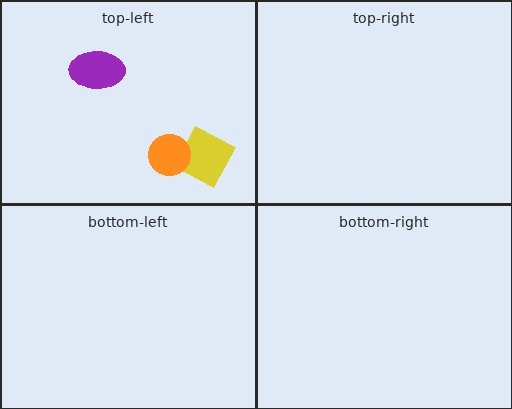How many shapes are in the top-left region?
3.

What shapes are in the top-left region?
The yellow square, the orange circle, the purple ellipse.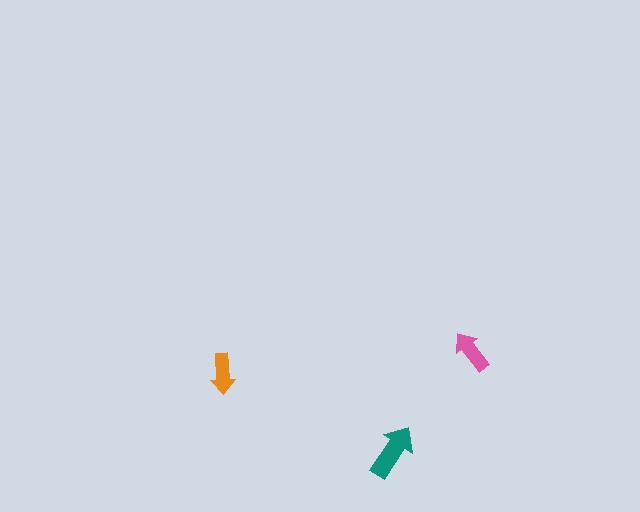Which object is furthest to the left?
The orange arrow is leftmost.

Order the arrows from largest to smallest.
the teal one, the pink one, the orange one.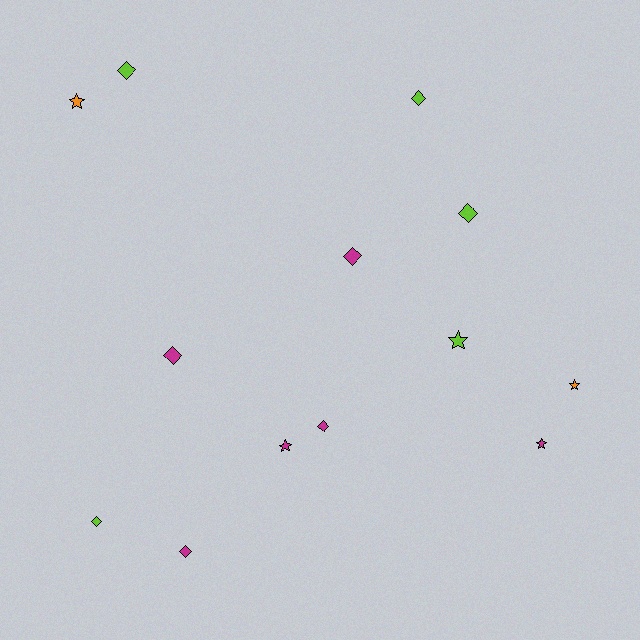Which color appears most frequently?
Magenta, with 6 objects.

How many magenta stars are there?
There are 2 magenta stars.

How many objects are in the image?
There are 13 objects.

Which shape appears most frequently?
Diamond, with 8 objects.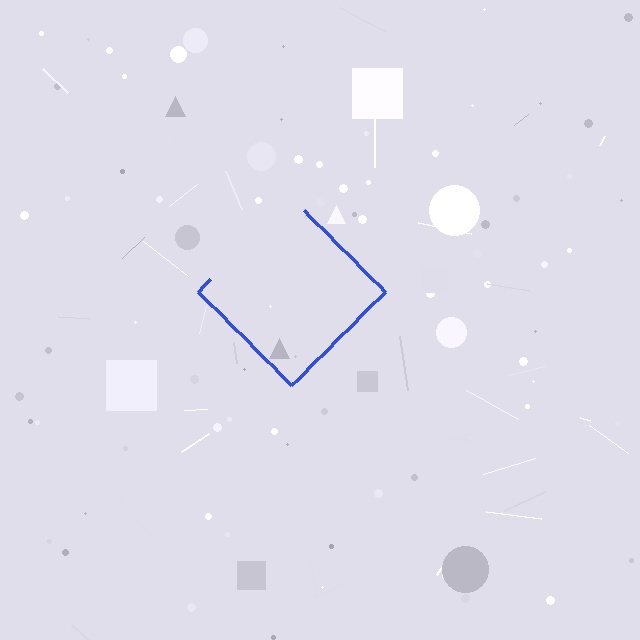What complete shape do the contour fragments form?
The contour fragments form a diamond.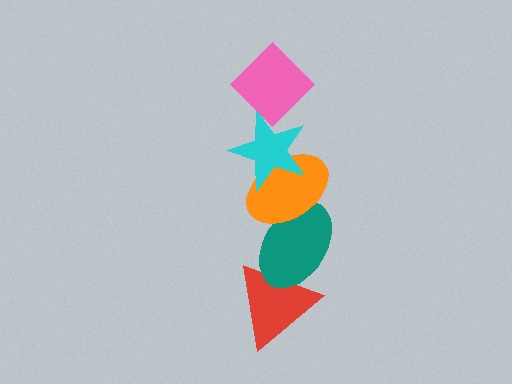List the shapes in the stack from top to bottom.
From top to bottom: the pink diamond, the cyan star, the orange ellipse, the teal ellipse, the red triangle.